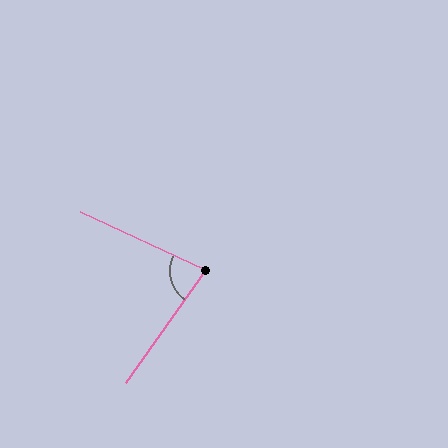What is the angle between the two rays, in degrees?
Approximately 80 degrees.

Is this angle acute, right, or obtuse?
It is acute.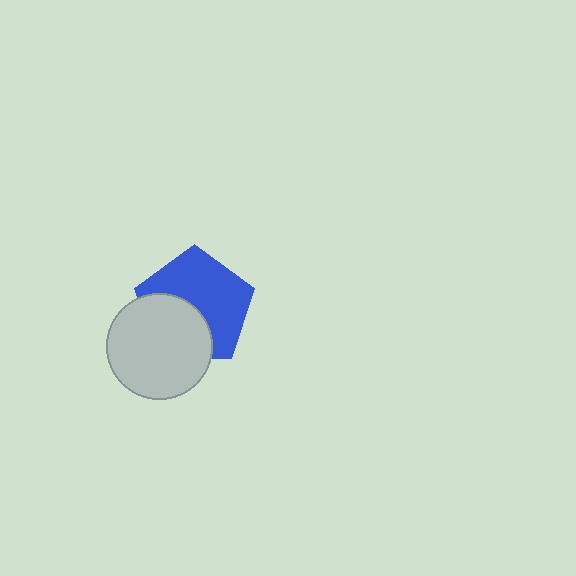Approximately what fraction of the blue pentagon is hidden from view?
Roughly 39% of the blue pentagon is hidden behind the light gray circle.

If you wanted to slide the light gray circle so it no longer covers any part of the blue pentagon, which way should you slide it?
Slide it toward the lower-left — that is the most direct way to separate the two shapes.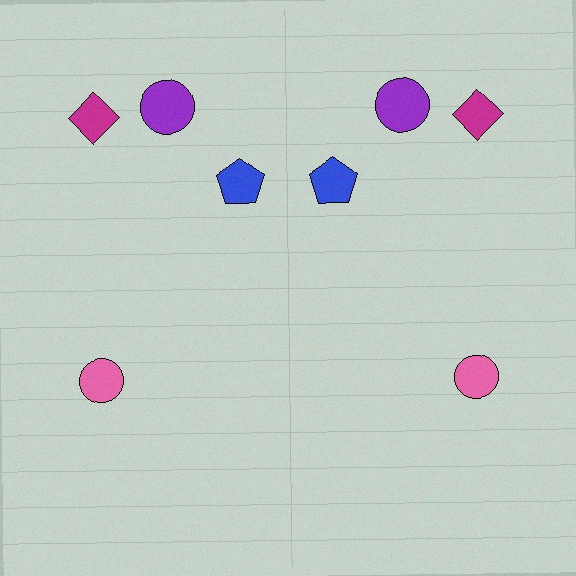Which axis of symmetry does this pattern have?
The pattern has a vertical axis of symmetry running through the center of the image.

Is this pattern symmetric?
Yes, this pattern has bilateral (reflection) symmetry.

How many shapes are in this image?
There are 8 shapes in this image.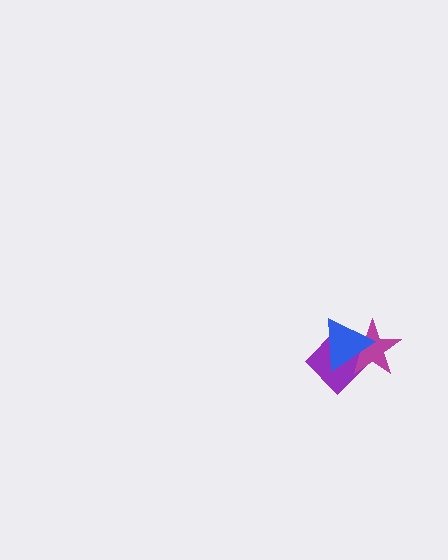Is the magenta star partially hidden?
Yes, it is partially covered by another shape.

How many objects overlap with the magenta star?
2 objects overlap with the magenta star.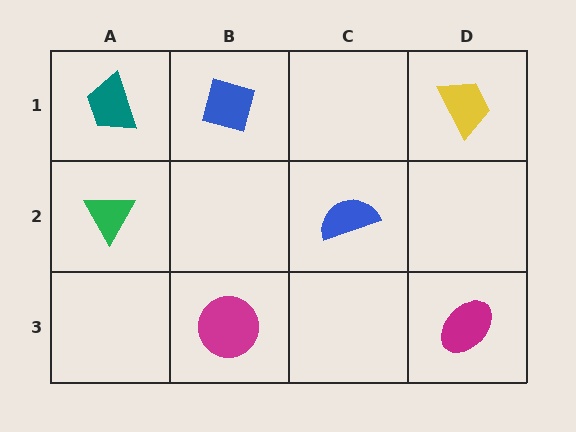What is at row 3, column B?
A magenta circle.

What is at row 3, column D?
A magenta ellipse.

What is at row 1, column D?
A yellow trapezoid.